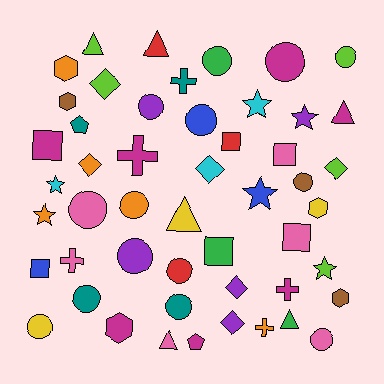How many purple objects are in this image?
There are 5 purple objects.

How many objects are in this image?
There are 50 objects.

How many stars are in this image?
There are 6 stars.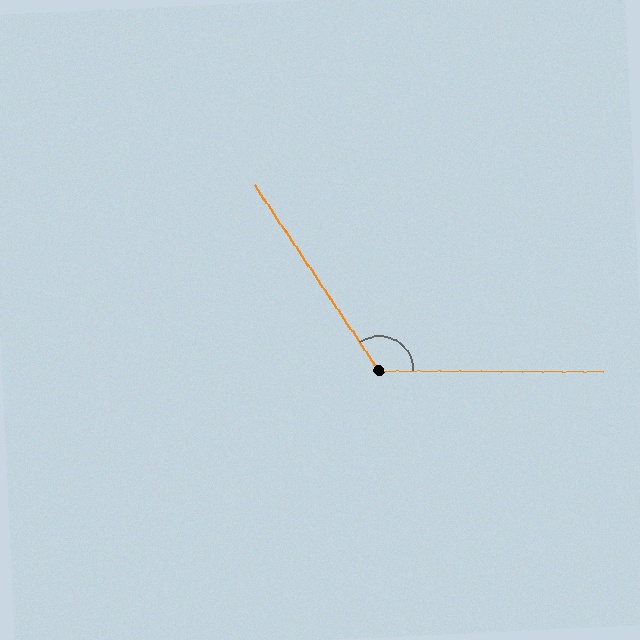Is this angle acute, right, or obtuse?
It is obtuse.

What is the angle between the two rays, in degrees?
Approximately 124 degrees.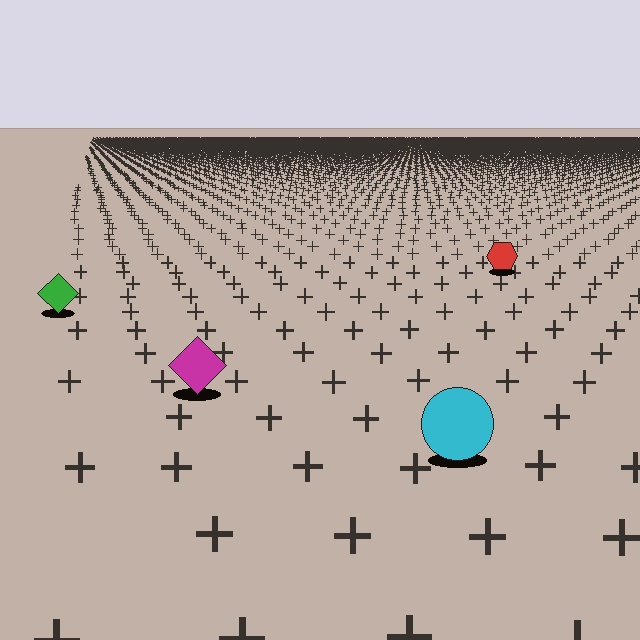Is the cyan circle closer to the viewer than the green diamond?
Yes. The cyan circle is closer — you can tell from the texture gradient: the ground texture is coarser near it.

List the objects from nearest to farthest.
From nearest to farthest: the cyan circle, the magenta diamond, the green diamond, the red hexagon.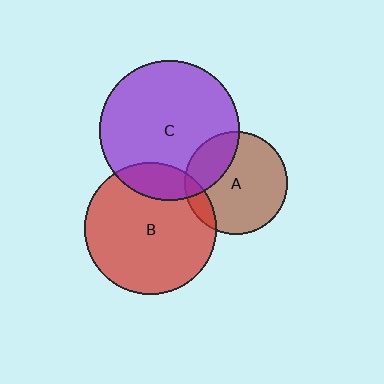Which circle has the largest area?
Circle C (purple).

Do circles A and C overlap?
Yes.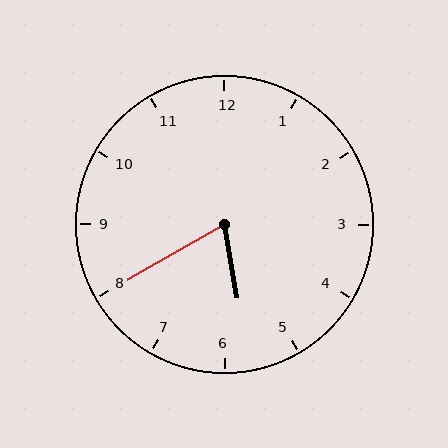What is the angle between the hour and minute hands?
Approximately 70 degrees.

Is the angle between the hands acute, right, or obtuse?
It is acute.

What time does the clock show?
5:40.